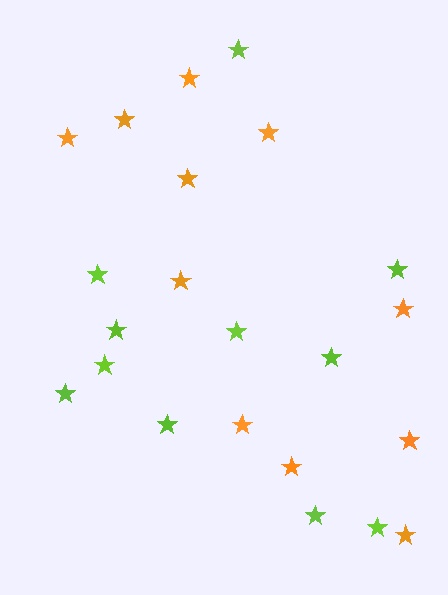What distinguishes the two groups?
There are 2 groups: one group of orange stars (11) and one group of lime stars (11).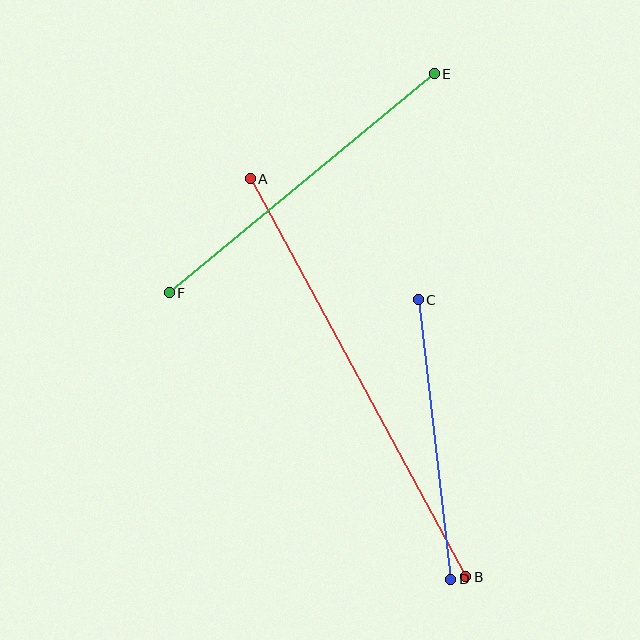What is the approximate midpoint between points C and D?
The midpoint is at approximately (435, 439) pixels.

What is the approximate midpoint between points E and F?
The midpoint is at approximately (302, 183) pixels.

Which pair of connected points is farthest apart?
Points A and B are farthest apart.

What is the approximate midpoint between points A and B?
The midpoint is at approximately (358, 378) pixels.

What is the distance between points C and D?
The distance is approximately 282 pixels.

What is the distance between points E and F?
The distance is approximately 344 pixels.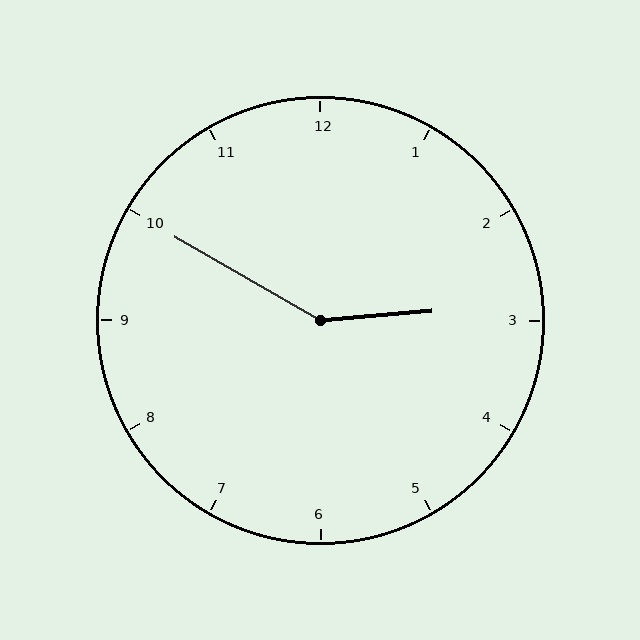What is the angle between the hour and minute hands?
Approximately 145 degrees.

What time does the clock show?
2:50.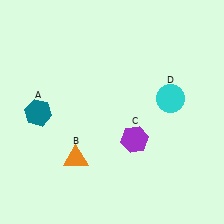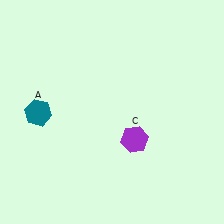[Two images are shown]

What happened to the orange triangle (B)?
The orange triangle (B) was removed in Image 2. It was in the bottom-left area of Image 1.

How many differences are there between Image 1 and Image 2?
There are 2 differences between the two images.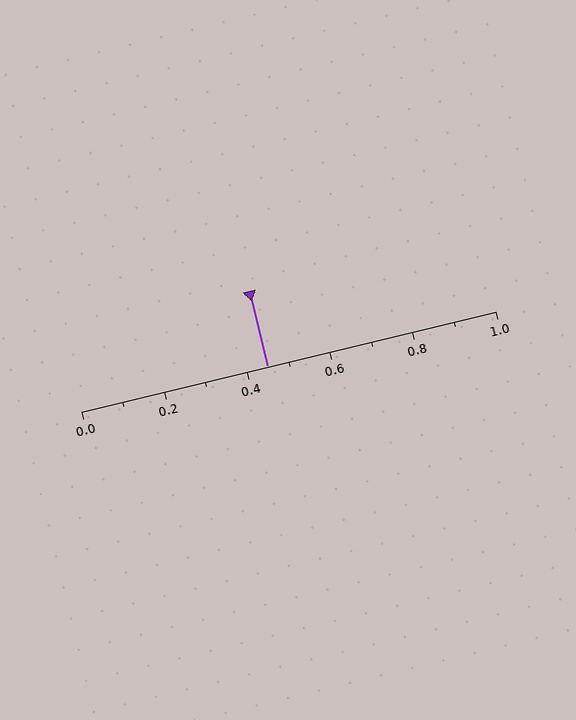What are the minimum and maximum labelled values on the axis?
The axis runs from 0.0 to 1.0.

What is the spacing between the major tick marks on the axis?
The major ticks are spaced 0.2 apart.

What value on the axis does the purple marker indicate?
The marker indicates approximately 0.45.